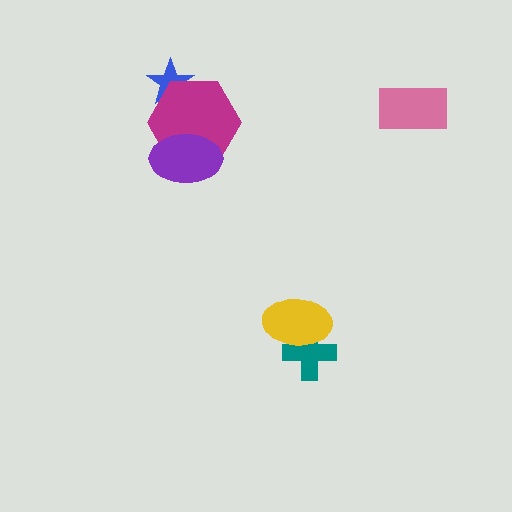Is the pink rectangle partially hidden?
No, no other shape covers it.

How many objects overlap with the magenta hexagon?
2 objects overlap with the magenta hexagon.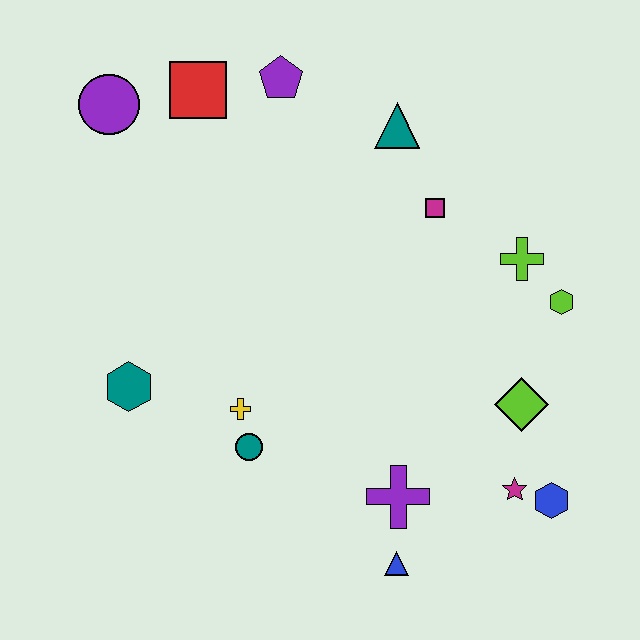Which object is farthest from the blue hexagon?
The purple circle is farthest from the blue hexagon.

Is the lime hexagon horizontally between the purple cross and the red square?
No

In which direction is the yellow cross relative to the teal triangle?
The yellow cross is below the teal triangle.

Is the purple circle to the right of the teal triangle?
No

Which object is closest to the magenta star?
The blue hexagon is closest to the magenta star.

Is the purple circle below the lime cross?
No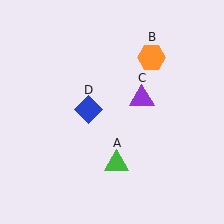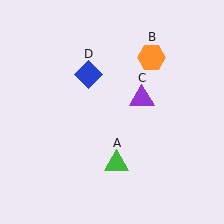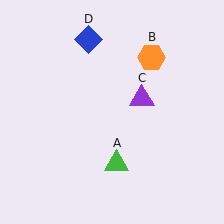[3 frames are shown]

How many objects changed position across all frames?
1 object changed position: blue diamond (object D).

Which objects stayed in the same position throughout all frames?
Green triangle (object A) and orange hexagon (object B) and purple triangle (object C) remained stationary.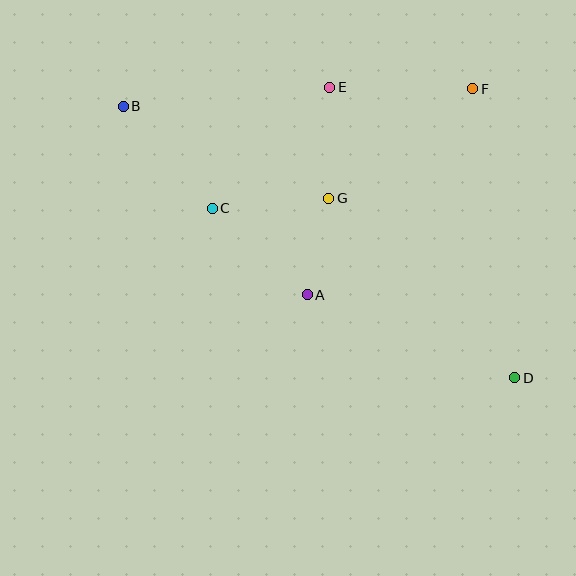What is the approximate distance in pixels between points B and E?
The distance between B and E is approximately 207 pixels.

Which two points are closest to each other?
Points A and G are closest to each other.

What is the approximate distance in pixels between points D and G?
The distance between D and G is approximately 258 pixels.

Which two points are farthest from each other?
Points B and D are farthest from each other.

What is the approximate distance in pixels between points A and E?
The distance between A and E is approximately 209 pixels.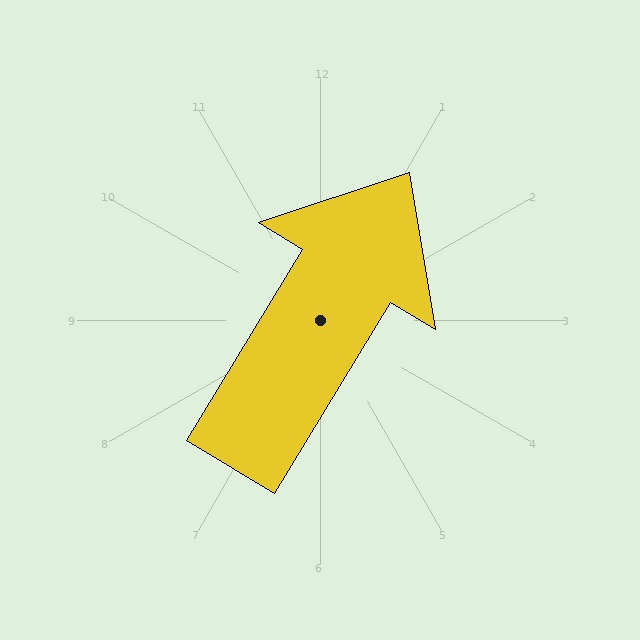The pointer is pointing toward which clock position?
Roughly 1 o'clock.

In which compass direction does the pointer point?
Northeast.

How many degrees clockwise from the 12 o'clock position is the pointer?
Approximately 31 degrees.